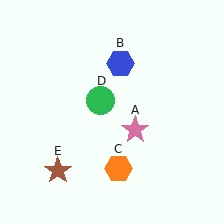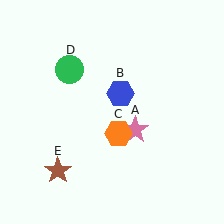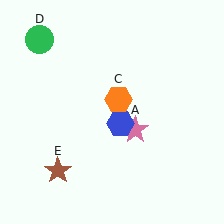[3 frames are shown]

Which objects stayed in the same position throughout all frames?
Pink star (object A) and brown star (object E) remained stationary.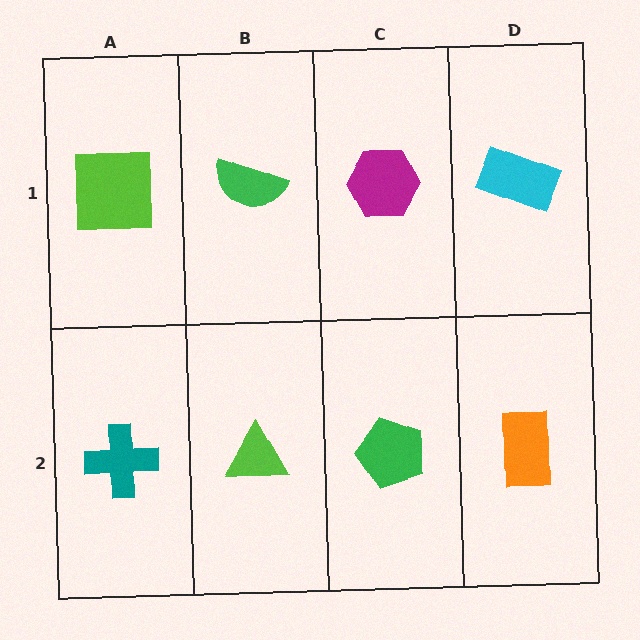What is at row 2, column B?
A lime triangle.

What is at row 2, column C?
A green pentagon.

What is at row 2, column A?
A teal cross.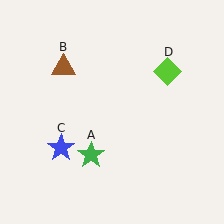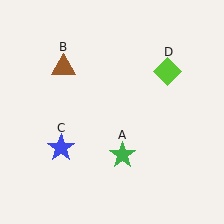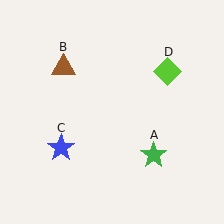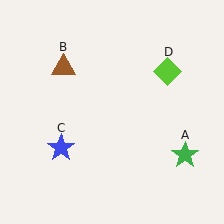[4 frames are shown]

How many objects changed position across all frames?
1 object changed position: green star (object A).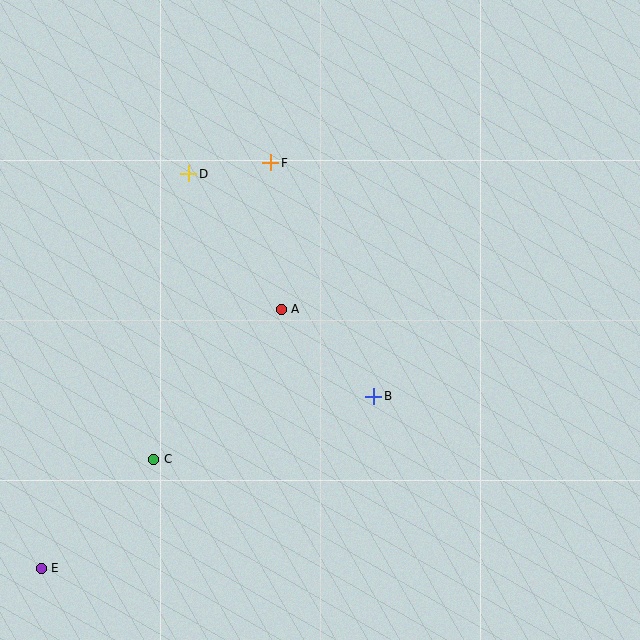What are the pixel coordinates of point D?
Point D is at (189, 174).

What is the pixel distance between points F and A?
The distance between F and A is 147 pixels.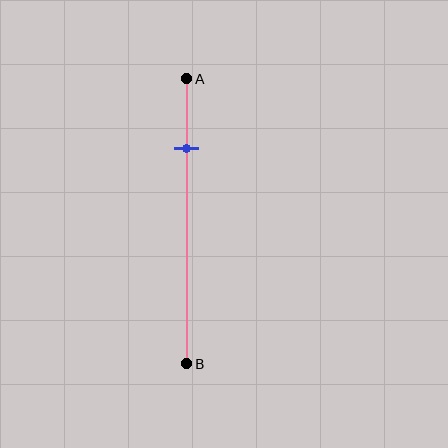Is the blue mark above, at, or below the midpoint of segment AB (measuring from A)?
The blue mark is above the midpoint of segment AB.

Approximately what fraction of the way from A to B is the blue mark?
The blue mark is approximately 25% of the way from A to B.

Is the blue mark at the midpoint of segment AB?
No, the mark is at about 25% from A, not at the 50% midpoint.